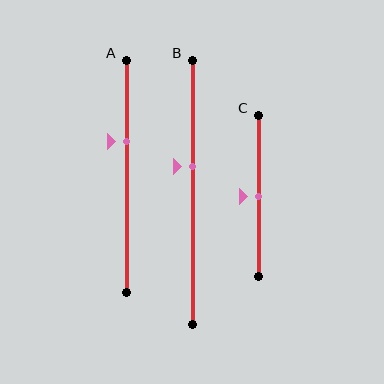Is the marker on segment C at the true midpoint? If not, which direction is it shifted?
Yes, the marker on segment C is at the true midpoint.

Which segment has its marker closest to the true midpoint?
Segment C has its marker closest to the true midpoint.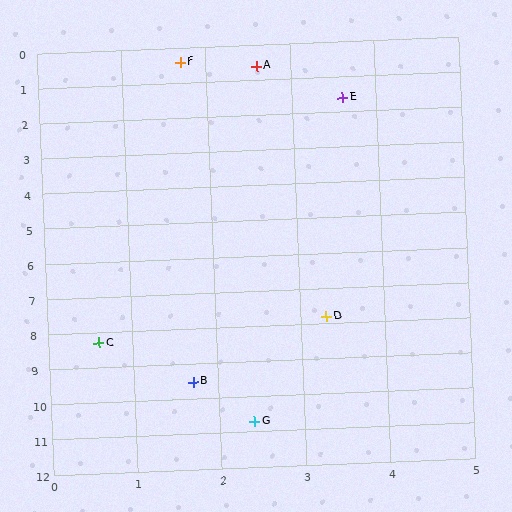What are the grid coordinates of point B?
Point B is at approximately (1.7, 9.5).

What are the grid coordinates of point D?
Point D is at approximately (3.3, 7.8).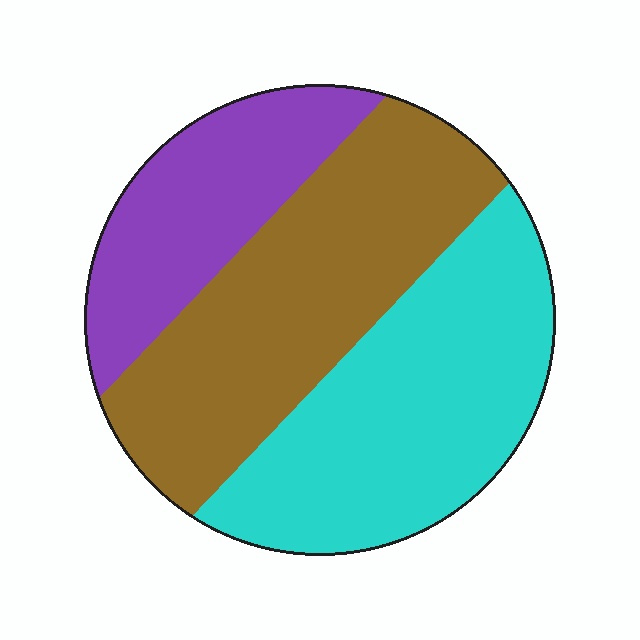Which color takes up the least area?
Purple, at roughly 20%.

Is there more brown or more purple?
Brown.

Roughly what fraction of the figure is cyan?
Cyan takes up about three eighths (3/8) of the figure.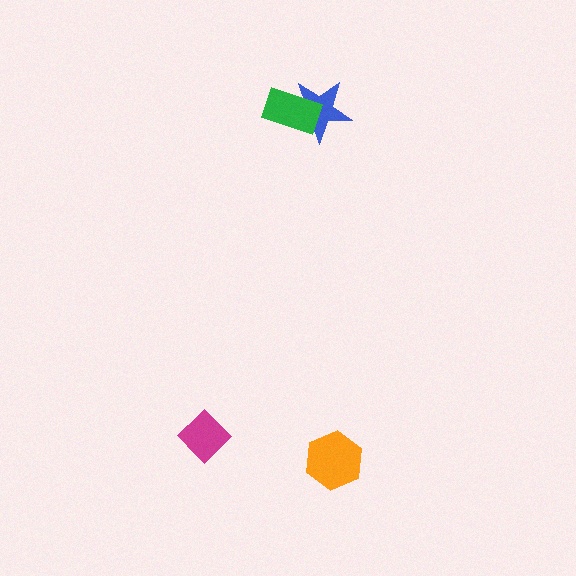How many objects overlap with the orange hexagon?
0 objects overlap with the orange hexagon.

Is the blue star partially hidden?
Yes, it is partially covered by another shape.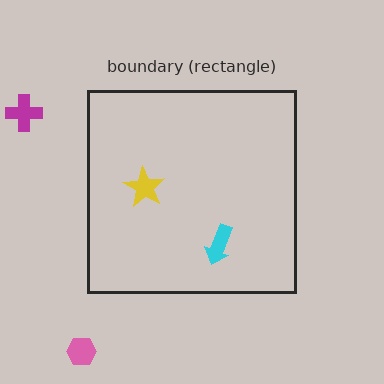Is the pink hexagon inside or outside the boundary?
Outside.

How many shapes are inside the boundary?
2 inside, 2 outside.